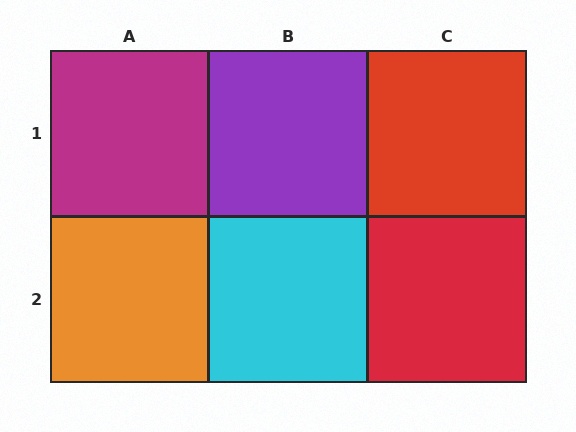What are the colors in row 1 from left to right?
Magenta, purple, red.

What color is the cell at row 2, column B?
Cyan.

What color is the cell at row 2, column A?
Orange.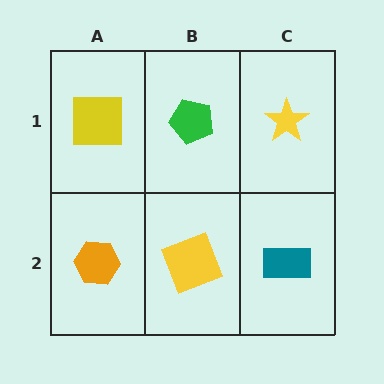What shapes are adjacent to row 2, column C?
A yellow star (row 1, column C), a yellow square (row 2, column B).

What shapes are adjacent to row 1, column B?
A yellow square (row 2, column B), a yellow square (row 1, column A), a yellow star (row 1, column C).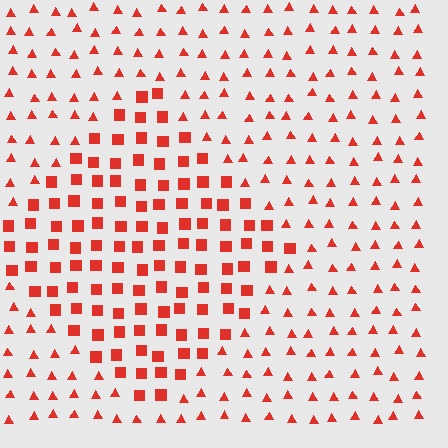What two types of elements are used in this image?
The image uses squares inside the diamond region and triangles outside it.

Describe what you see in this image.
The image is filled with small red elements arranged in a uniform grid. A diamond-shaped region contains squares, while the surrounding area contains triangles. The boundary is defined purely by the change in element shape.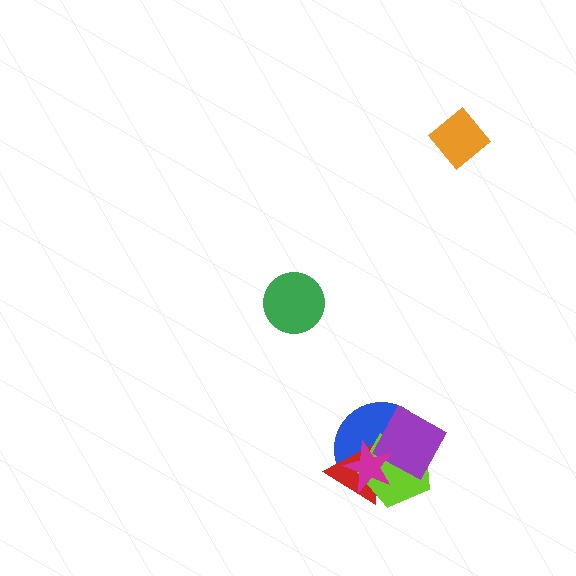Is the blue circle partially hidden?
Yes, it is partially covered by another shape.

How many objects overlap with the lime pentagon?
4 objects overlap with the lime pentagon.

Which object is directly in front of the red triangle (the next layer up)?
The lime pentagon is directly in front of the red triangle.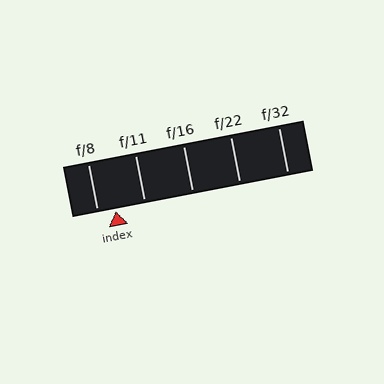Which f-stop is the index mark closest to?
The index mark is closest to f/8.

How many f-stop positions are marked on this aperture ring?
There are 5 f-stop positions marked.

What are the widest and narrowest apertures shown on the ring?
The widest aperture shown is f/8 and the narrowest is f/32.